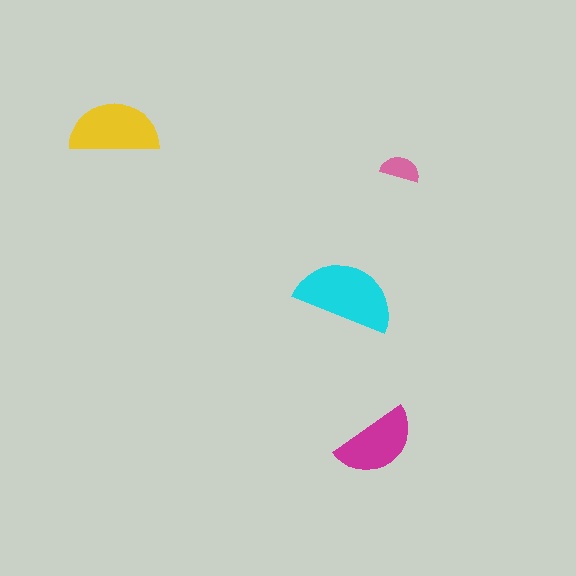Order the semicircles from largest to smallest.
the cyan one, the yellow one, the magenta one, the pink one.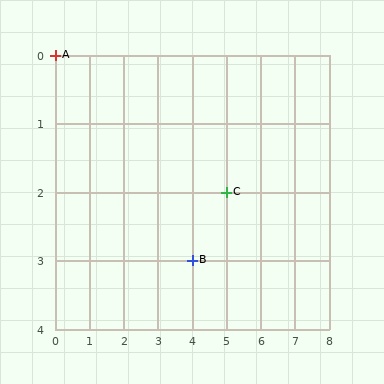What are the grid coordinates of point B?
Point B is at grid coordinates (4, 3).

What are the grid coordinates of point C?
Point C is at grid coordinates (5, 2).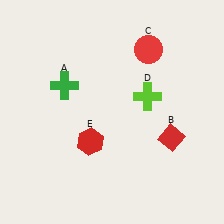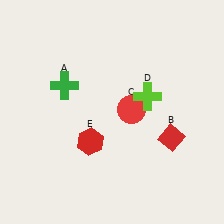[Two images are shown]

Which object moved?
The red circle (C) moved down.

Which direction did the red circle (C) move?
The red circle (C) moved down.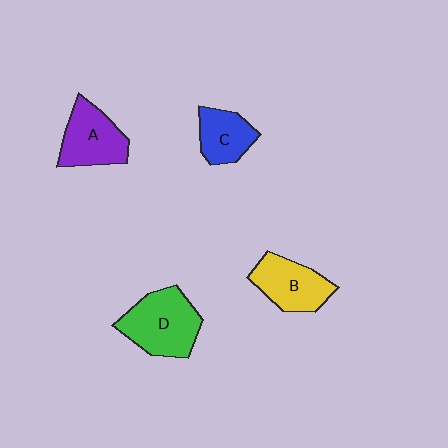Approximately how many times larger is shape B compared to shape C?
Approximately 1.3 times.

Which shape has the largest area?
Shape D (green).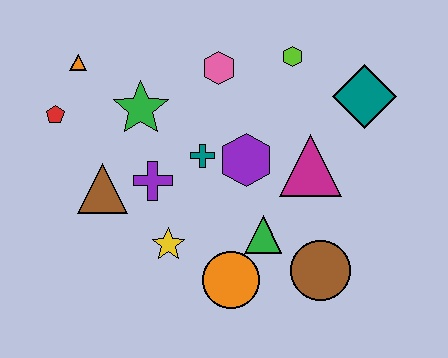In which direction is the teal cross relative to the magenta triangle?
The teal cross is to the left of the magenta triangle.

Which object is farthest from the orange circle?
The orange triangle is farthest from the orange circle.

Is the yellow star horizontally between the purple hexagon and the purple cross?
Yes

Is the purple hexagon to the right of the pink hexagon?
Yes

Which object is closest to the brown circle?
The green triangle is closest to the brown circle.